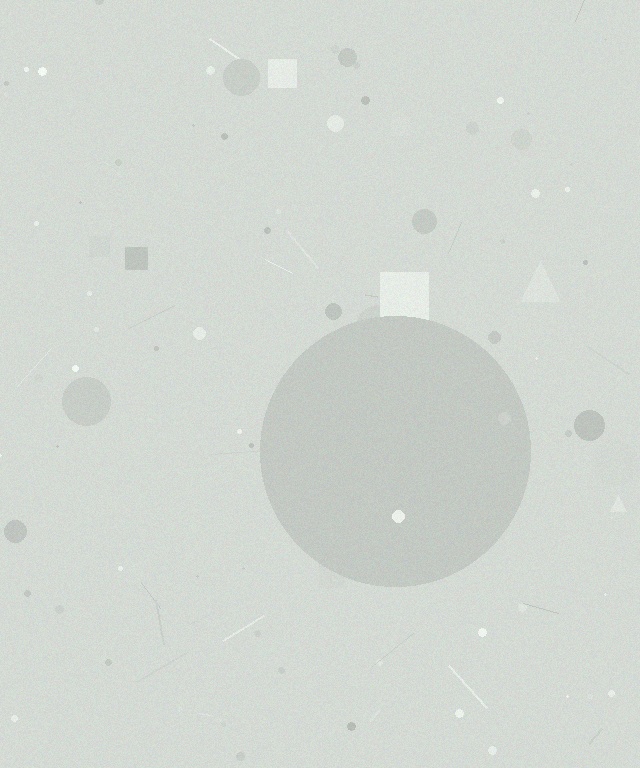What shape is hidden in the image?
A circle is hidden in the image.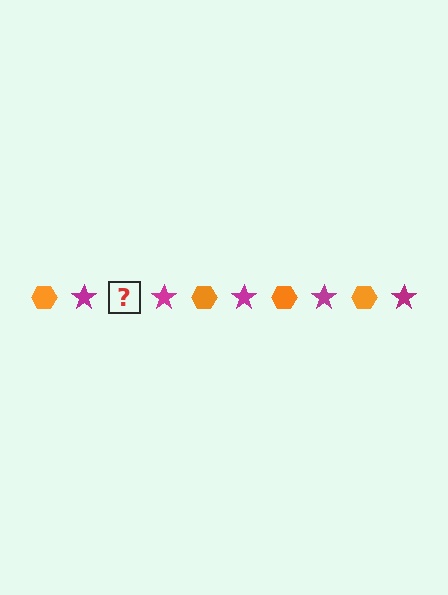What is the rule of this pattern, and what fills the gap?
The rule is that the pattern alternates between orange hexagon and magenta star. The gap should be filled with an orange hexagon.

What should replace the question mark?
The question mark should be replaced with an orange hexagon.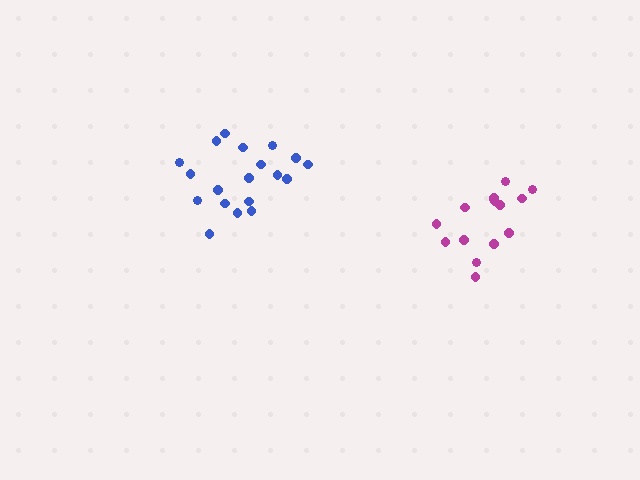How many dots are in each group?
Group 1: 15 dots, Group 2: 19 dots (34 total).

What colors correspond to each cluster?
The clusters are colored: magenta, blue.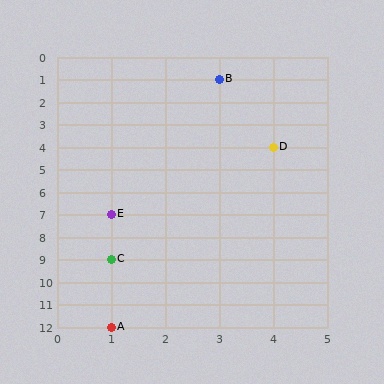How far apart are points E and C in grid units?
Points E and C are 2 rows apart.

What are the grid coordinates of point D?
Point D is at grid coordinates (4, 4).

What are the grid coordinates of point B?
Point B is at grid coordinates (3, 1).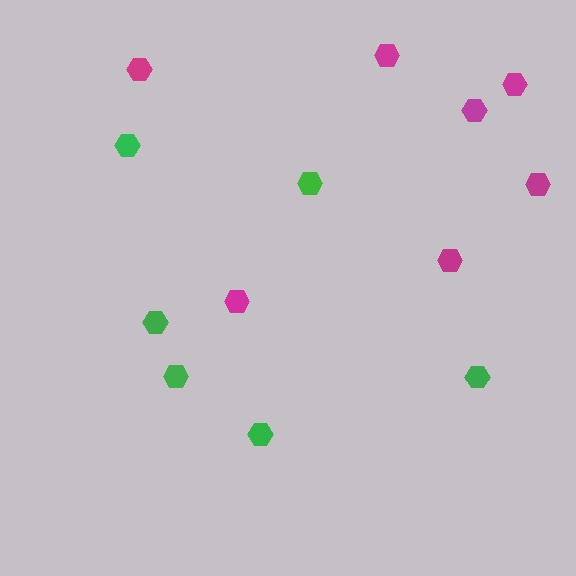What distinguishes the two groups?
There are 2 groups: one group of magenta hexagons (7) and one group of green hexagons (6).